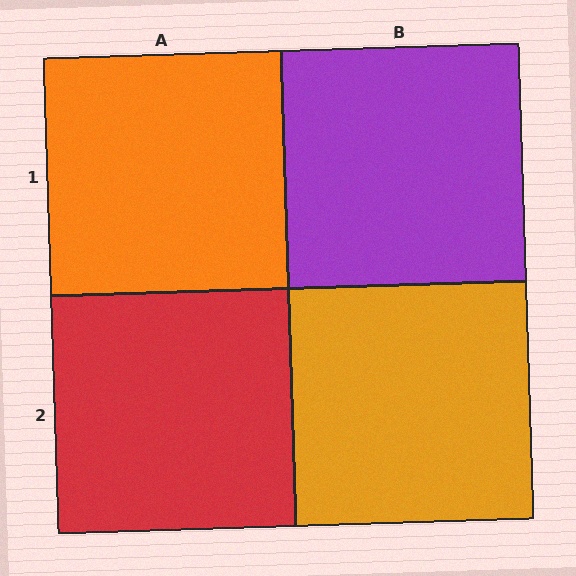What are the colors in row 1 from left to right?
Orange, purple.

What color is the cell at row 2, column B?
Orange.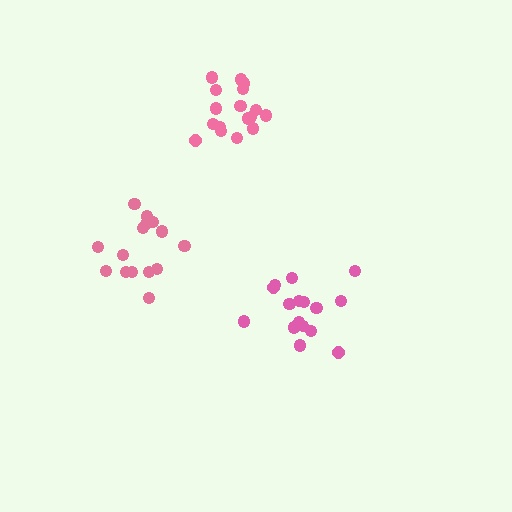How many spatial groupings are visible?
There are 3 spatial groupings.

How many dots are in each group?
Group 1: 16 dots, Group 2: 17 dots, Group 3: 15 dots (48 total).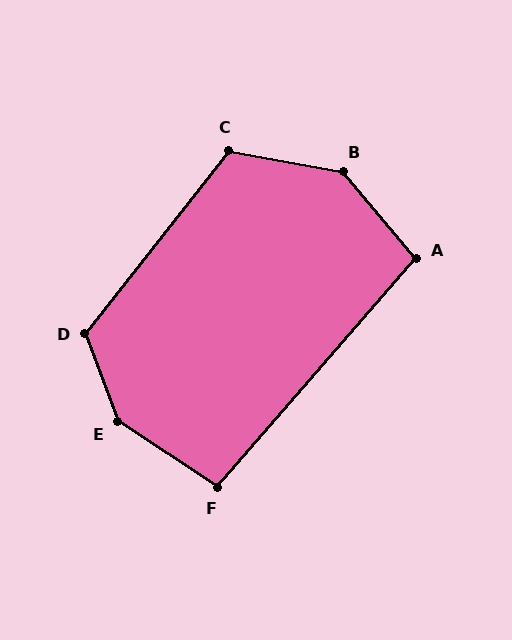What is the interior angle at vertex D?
Approximately 121 degrees (obtuse).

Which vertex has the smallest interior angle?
F, at approximately 98 degrees.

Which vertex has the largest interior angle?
E, at approximately 144 degrees.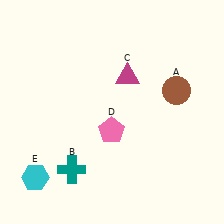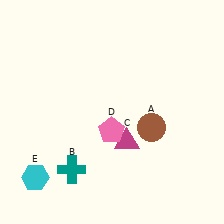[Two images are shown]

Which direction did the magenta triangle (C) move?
The magenta triangle (C) moved down.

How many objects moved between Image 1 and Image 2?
2 objects moved between the two images.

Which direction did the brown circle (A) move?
The brown circle (A) moved down.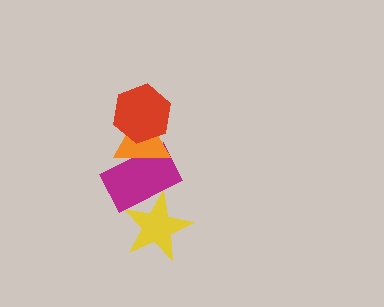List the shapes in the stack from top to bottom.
From top to bottom: the red hexagon, the orange triangle, the magenta rectangle, the yellow star.